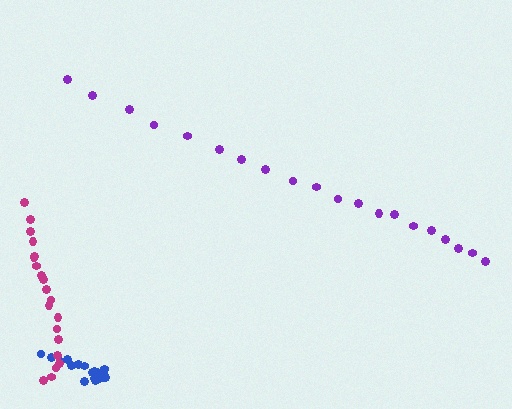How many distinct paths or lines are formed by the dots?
There are 3 distinct paths.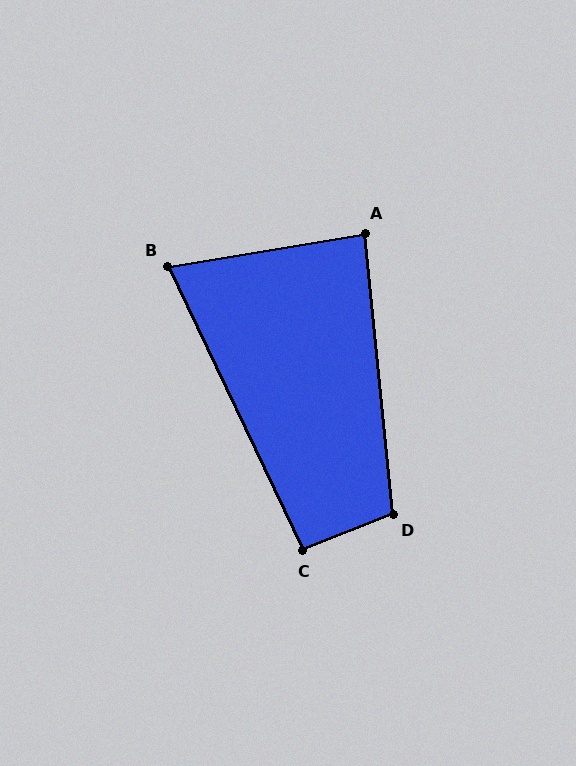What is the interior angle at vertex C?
Approximately 94 degrees (approximately right).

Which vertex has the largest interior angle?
D, at approximately 106 degrees.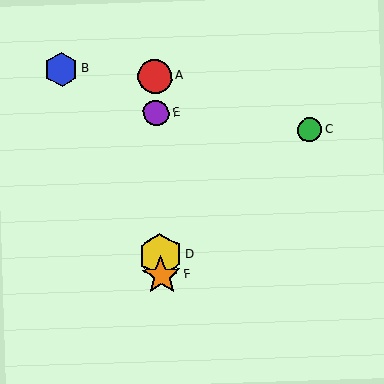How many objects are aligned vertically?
4 objects (A, D, E, F) are aligned vertically.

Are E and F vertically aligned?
Yes, both are at x≈156.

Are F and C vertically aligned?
No, F is at x≈161 and C is at x≈310.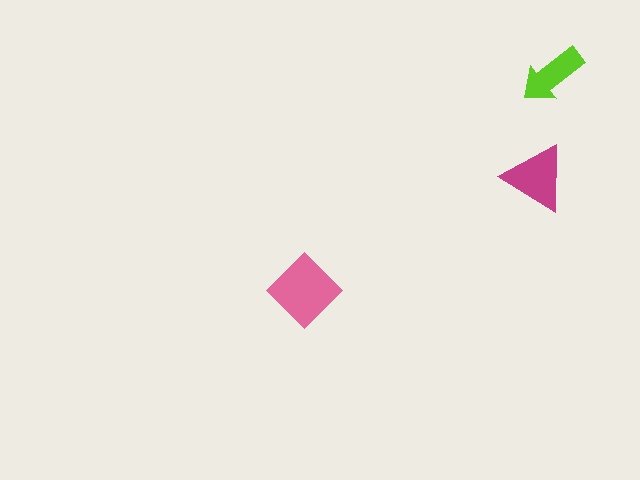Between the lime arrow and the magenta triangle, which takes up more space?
The magenta triangle.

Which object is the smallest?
The lime arrow.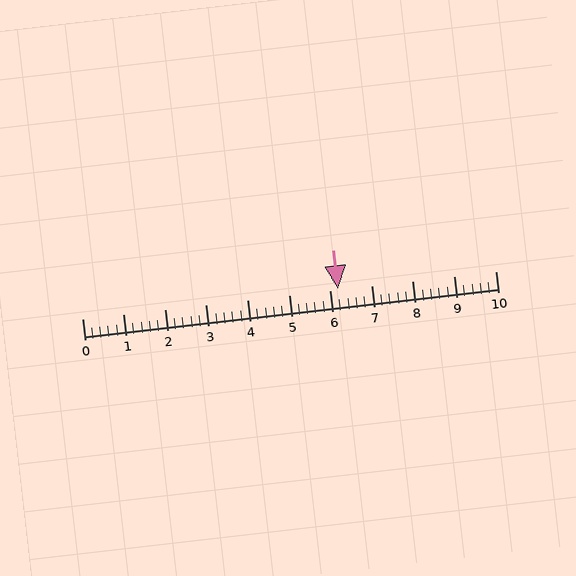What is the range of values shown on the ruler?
The ruler shows values from 0 to 10.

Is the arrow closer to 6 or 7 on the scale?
The arrow is closer to 6.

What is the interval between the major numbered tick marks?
The major tick marks are spaced 1 units apart.